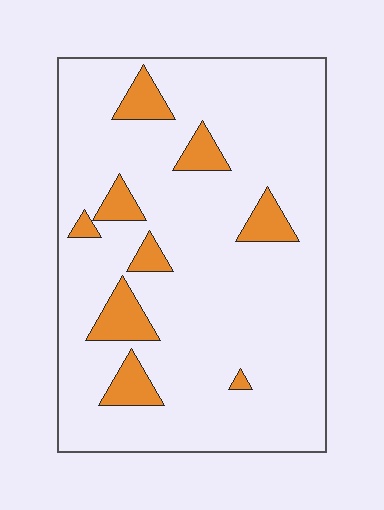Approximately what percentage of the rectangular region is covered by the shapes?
Approximately 10%.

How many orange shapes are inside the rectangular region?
9.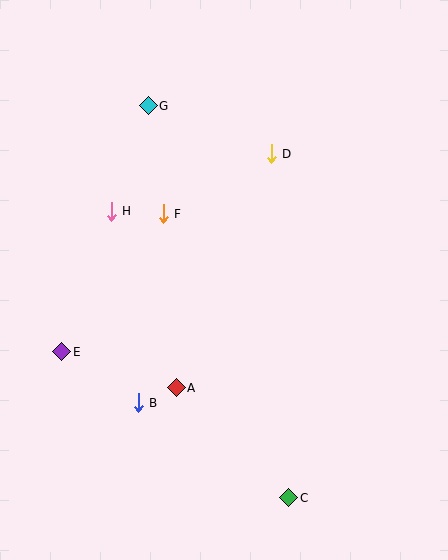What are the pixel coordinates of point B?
Point B is at (138, 403).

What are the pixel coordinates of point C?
Point C is at (289, 498).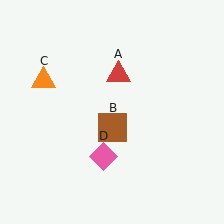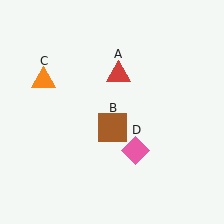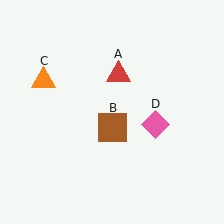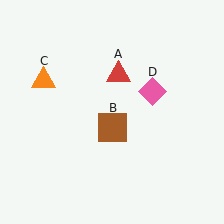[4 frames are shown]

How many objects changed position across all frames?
1 object changed position: pink diamond (object D).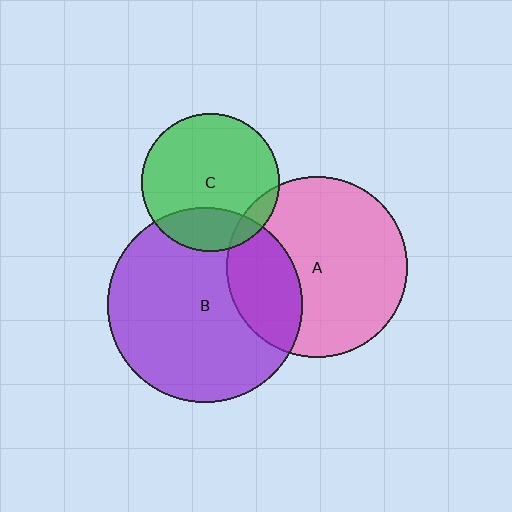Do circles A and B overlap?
Yes.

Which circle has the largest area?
Circle B (purple).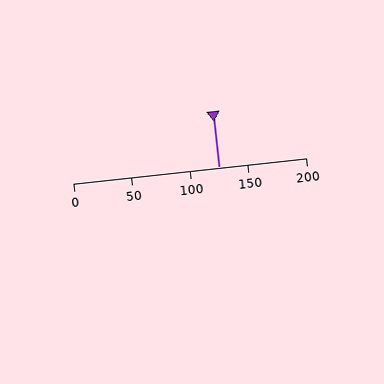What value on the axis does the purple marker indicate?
The marker indicates approximately 125.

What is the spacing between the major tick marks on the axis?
The major ticks are spaced 50 apart.